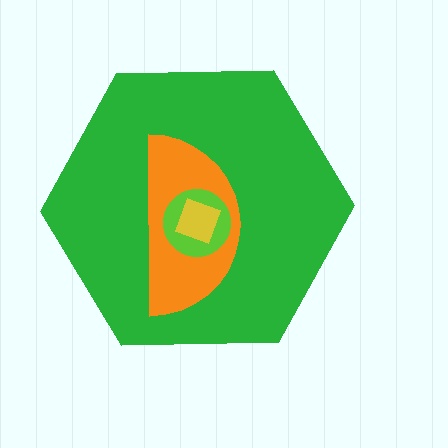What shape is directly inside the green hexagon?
The orange semicircle.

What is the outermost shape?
The green hexagon.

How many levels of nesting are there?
4.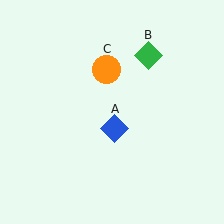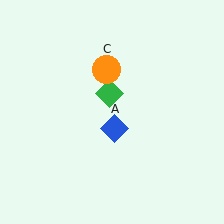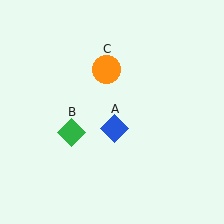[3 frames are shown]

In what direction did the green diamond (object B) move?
The green diamond (object B) moved down and to the left.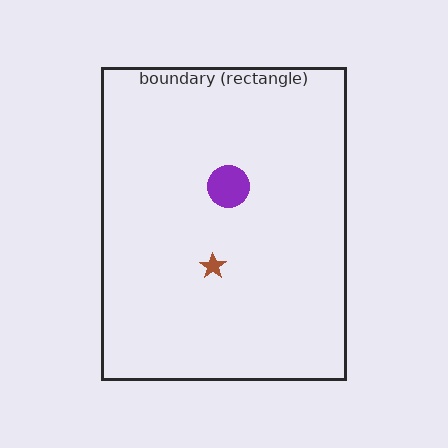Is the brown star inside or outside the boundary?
Inside.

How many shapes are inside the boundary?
2 inside, 0 outside.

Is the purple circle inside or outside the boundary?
Inside.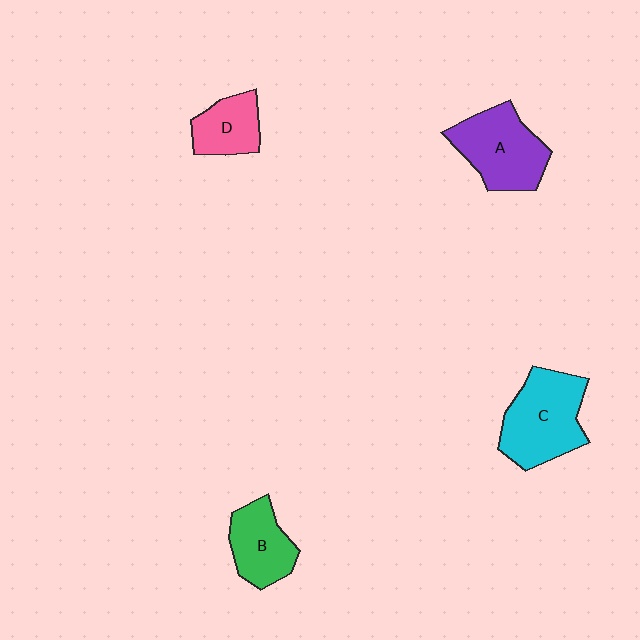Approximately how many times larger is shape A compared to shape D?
Approximately 1.7 times.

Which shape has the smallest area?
Shape D (pink).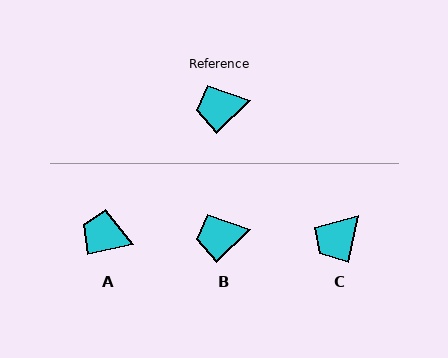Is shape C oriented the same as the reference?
No, it is off by about 33 degrees.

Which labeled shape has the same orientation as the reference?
B.